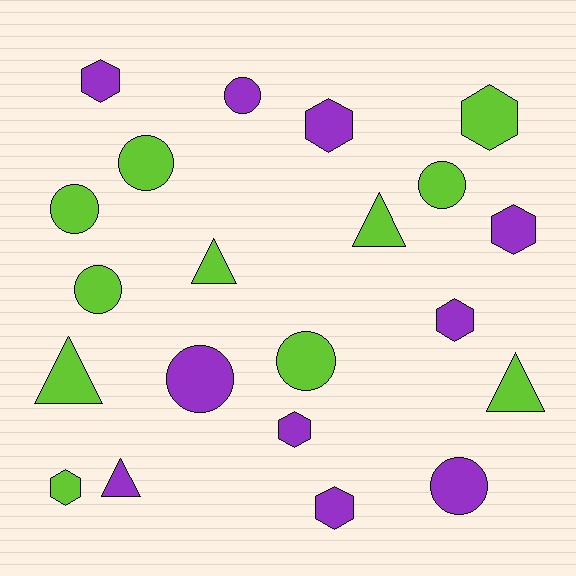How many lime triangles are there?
There are 4 lime triangles.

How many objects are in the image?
There are 21 objects.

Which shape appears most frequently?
Circle, with 8 objects.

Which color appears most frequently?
Lime, with 11 objects.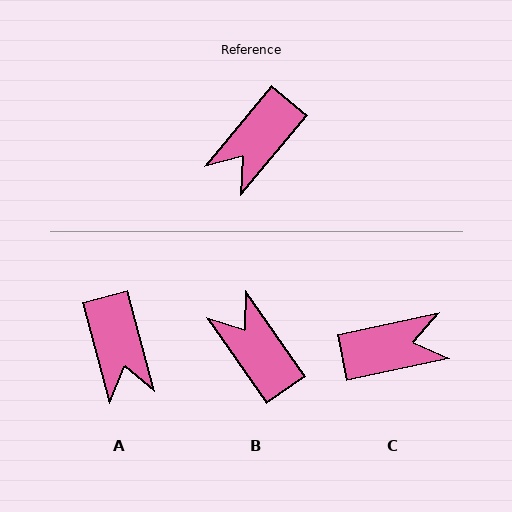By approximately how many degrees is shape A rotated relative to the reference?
Approximately 55 degrees counter-clockwise.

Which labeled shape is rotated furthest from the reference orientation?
C, about 141 degrees away.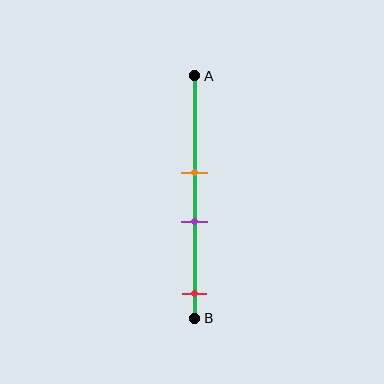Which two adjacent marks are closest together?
The orange and purple marks are the closest adjacent pair.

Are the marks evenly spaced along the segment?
No, the marks are not evenly spaced.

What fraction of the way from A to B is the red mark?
The red mark is approximately 90% (0.9) of the way from A to B.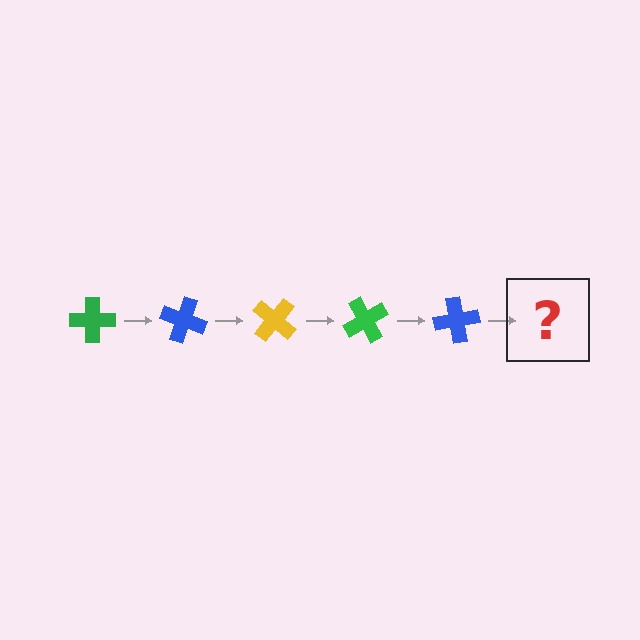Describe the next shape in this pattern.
It should be a yellow cross, rotated 100 degrees from the start.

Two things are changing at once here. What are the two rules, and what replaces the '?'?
The two rules are that it rotates 20 degrees each step and the color cycles through green, blue, and yellow. The '?' should be a yellow cross, rotated 100 degrees from the start.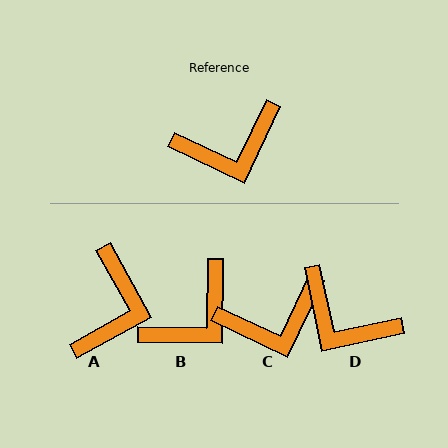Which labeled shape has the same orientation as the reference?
C.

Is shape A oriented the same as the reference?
No, it is off by about 54 degrees.